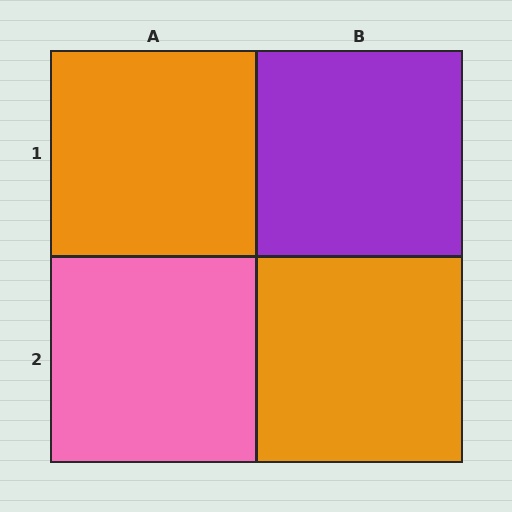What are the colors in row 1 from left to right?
Orange, purple.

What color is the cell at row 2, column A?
Pink.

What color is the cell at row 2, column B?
Orange.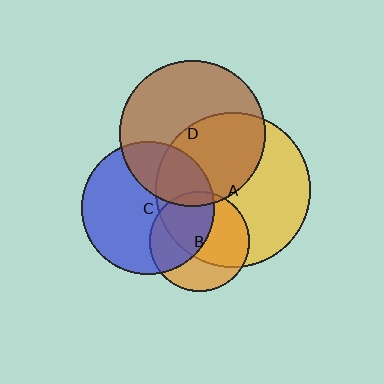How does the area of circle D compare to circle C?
Approximately 1.2 times.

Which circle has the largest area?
Circle A (yellow).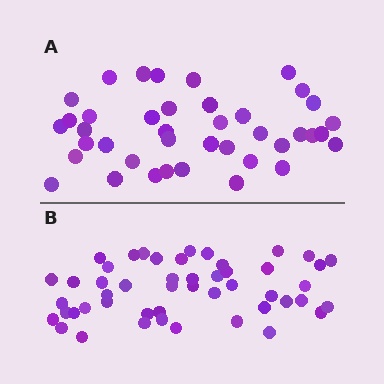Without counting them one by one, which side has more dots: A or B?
Region B (the bottom region) has more dots.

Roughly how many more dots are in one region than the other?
Region B has roughly 8 or so more dots than region A.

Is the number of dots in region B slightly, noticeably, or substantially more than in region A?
Region B has only slightly more — the two regions are fairly close. The ratio is roughly 1.2 to 1.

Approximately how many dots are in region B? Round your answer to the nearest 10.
About 50 dots. (The exact count is 49, which rounds to 50.)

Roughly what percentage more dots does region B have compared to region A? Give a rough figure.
About 20% more.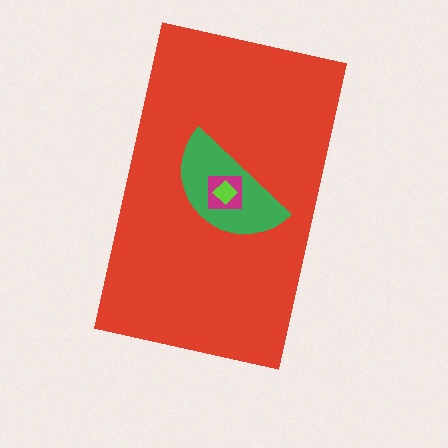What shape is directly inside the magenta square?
The lime diamond.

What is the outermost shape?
The red rectangle.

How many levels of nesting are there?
4.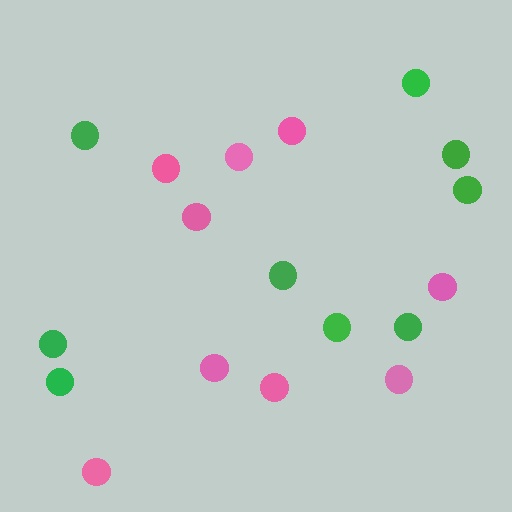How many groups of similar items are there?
There are 2 groups: one group of pink circles (9) and one group of green circles (9).